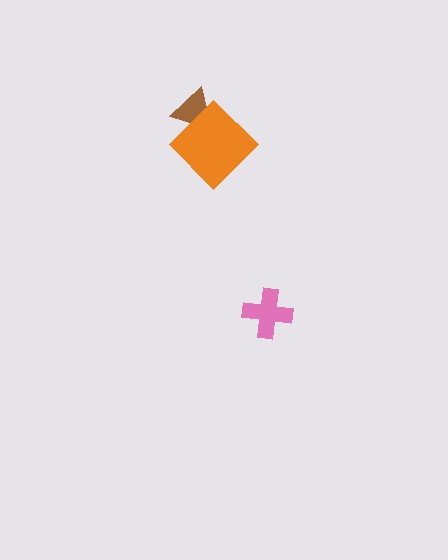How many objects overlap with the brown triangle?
1 object overlaps with the brown triangle.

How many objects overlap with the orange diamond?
1 object overlaps with the orange diamond.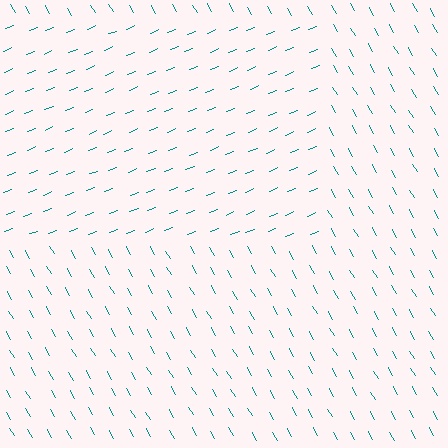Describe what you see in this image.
The image is filled with small teal line segments. A rectangle region in the image has lines oriented differently from the surrounding lines, creating a visible texture boundary.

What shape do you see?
I see a rectangle.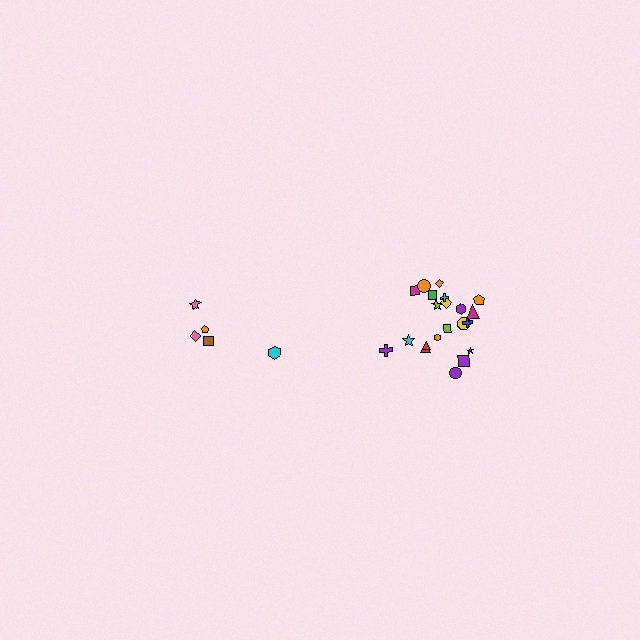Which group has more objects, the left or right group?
The right group.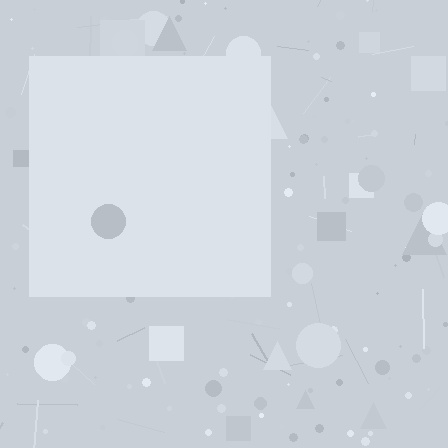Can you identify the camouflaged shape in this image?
The camouflaged shape is a square.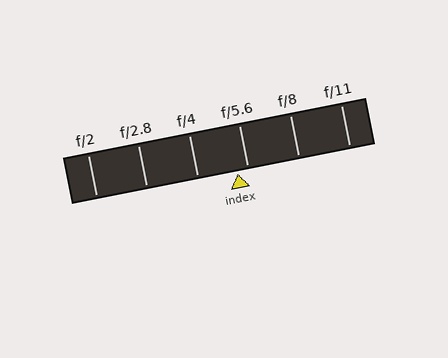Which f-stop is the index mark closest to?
The index mark is closest to f/5.6.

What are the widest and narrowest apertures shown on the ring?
The widest aperture shown is f/2 and the narrowest is f/11.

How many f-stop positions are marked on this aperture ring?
There are 6 f-stop positions marked.